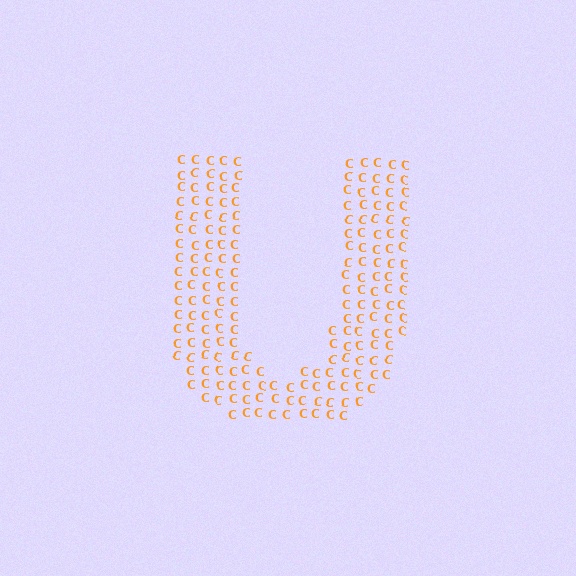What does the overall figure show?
The overall figure shows the letter U.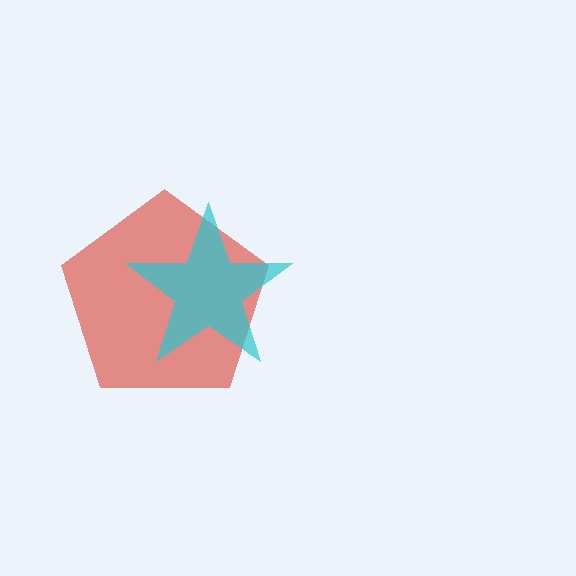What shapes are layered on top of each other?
The layered shapes are: a red pentagon, a cyan star.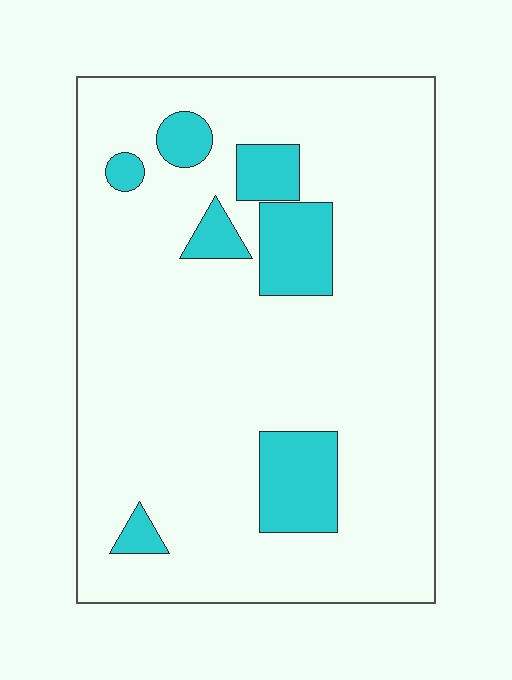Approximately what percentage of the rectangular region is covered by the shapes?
Approximately 15%.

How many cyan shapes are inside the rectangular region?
7.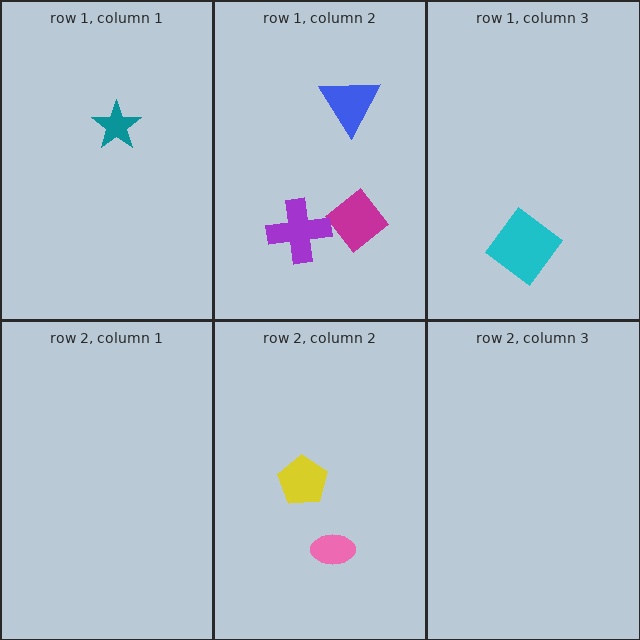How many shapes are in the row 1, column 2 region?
3.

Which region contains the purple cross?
The row 1, column 2 region.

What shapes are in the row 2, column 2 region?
The yellow pentagon, the pink ellipse.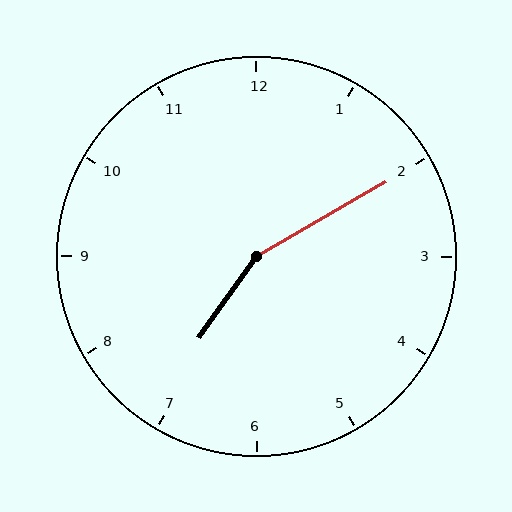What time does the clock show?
7:10.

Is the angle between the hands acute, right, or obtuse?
It is obtuse.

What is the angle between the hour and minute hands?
Approximately 155 degrees.